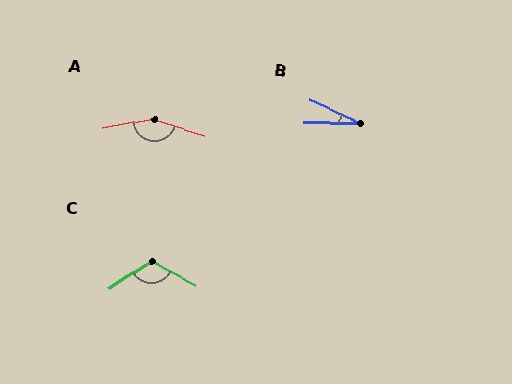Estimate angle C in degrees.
Approximately 119 degrees.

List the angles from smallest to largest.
B (25°), C (119°), A (151°).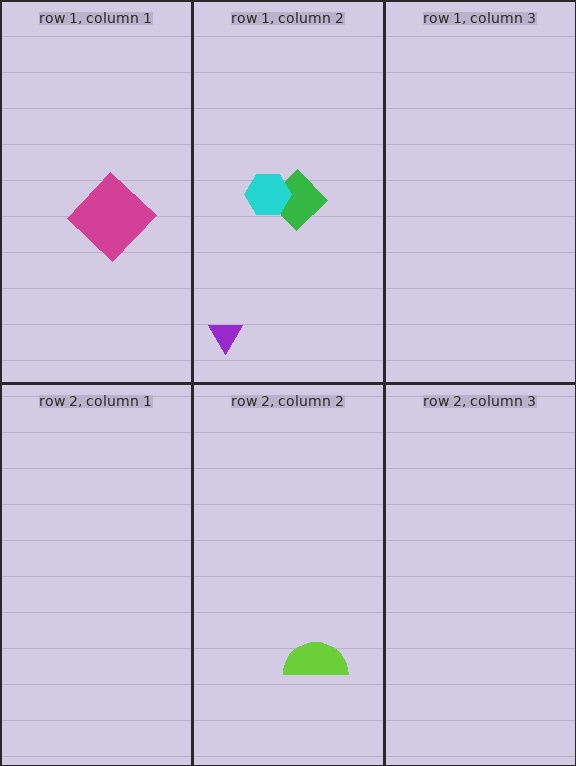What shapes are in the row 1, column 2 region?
The purple triangle, the green diamond, the cyan hexagon.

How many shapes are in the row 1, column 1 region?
1.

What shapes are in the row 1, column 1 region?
The magenta diamond.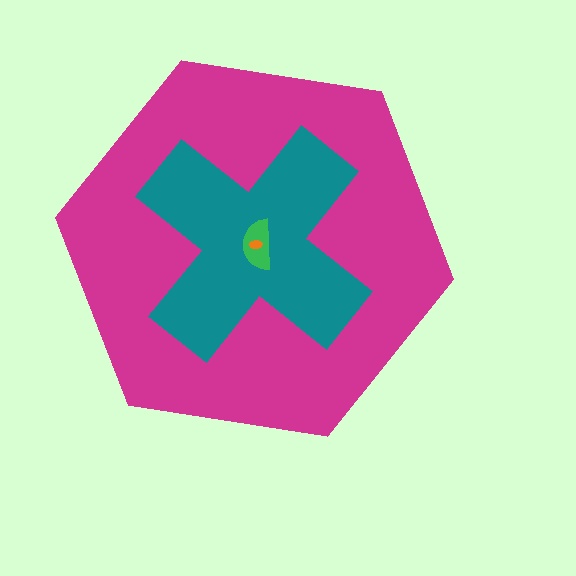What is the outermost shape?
The magenta hexagon.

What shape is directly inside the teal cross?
The green semicircle.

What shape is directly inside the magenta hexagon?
The teal cross.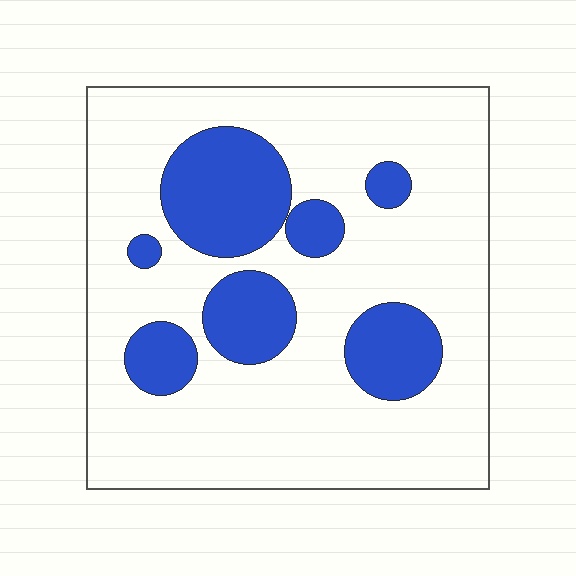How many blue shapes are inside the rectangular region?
7.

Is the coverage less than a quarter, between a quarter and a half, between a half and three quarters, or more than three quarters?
Less than a quarter.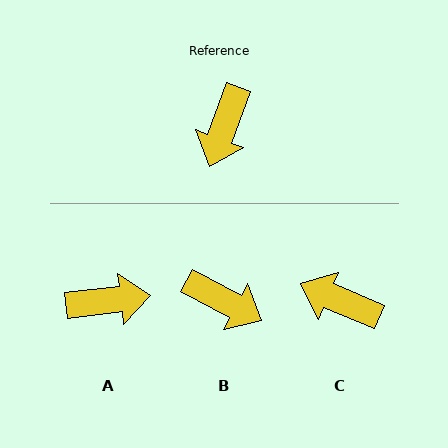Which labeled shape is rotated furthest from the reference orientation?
A, about 117 degrees away.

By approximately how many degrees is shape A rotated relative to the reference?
Approximately 117 degrees counter-clockwise.